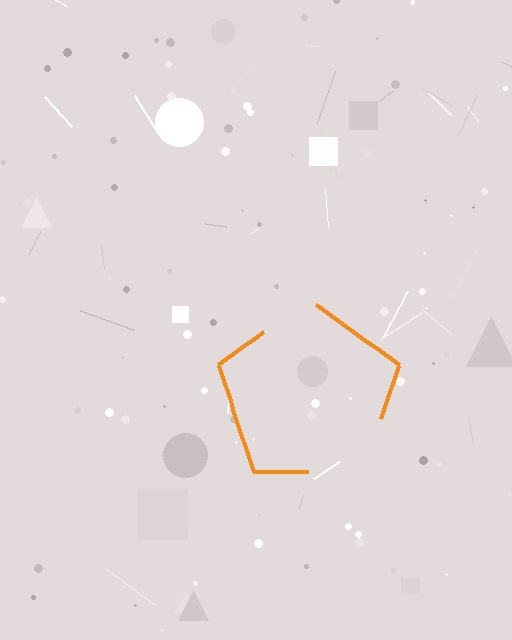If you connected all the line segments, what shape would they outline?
They would outline a pentagon.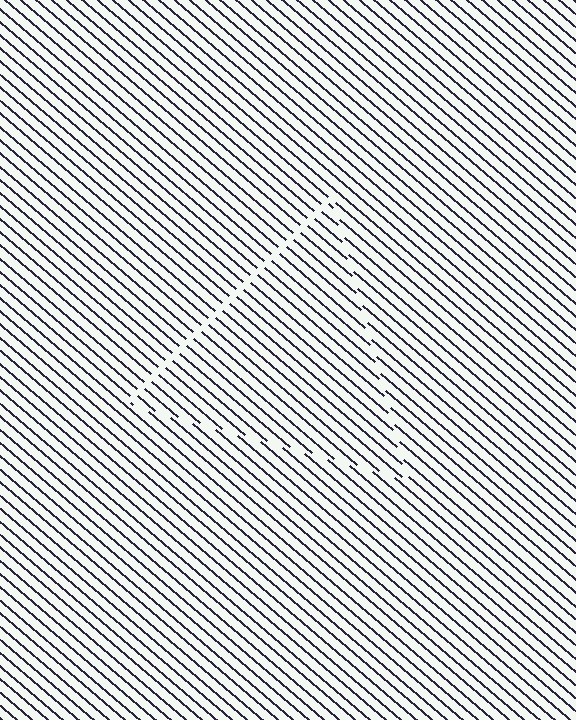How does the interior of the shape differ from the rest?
The interior of the shape contains the same grating, shifted by half a period — the contour is defined by the phase discontinuity where line-ends from the inner and outer gratings abut.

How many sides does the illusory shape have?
3 sides — the line-ends trace a triangle.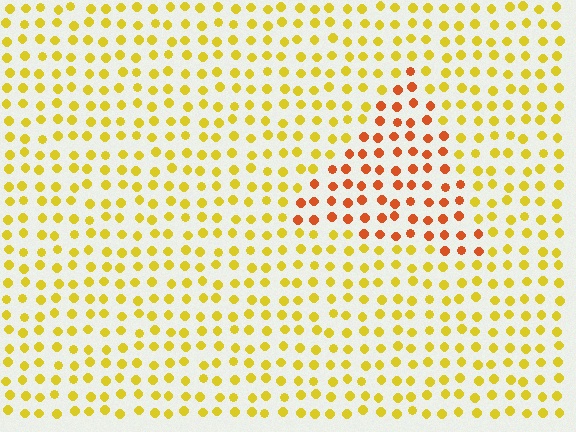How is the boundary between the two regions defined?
The boundary is defined purely by a slight shift in hue (about 40 degrees). Spacing, size, and orientation are identical on both sides.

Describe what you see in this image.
The image is filled with small yellow elements in a uniform arrangement. A triangle-shaped region is visible where the elements are tinted to a slightly different hue, forming a subtle color boundary.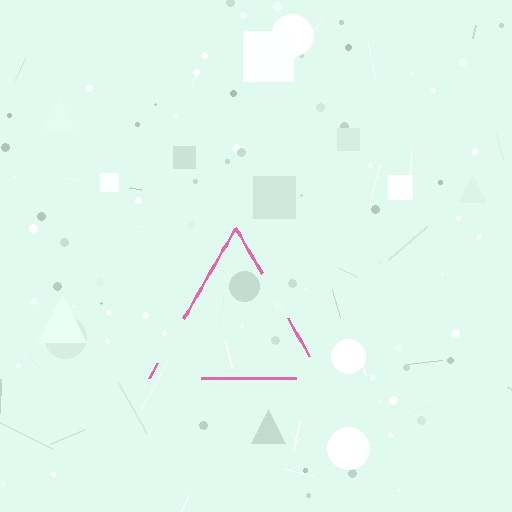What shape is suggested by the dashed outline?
The dashed outline suggests a triangle.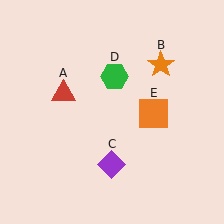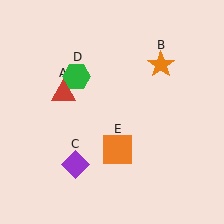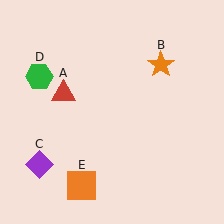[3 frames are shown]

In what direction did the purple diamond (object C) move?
The purple diamond (object C) moved left.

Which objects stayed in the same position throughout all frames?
Red triangle (object A) and orange star (object B) remained stationary.